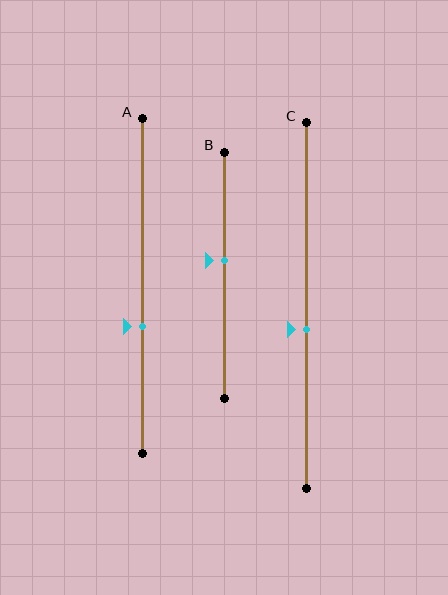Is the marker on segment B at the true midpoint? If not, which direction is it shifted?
No, the marker on segment B is shifted upward by about 6% of the segment length.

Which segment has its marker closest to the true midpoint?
Segment B has its marker closest to the true midpoint.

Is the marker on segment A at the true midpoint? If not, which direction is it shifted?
No, the marker on segment A is shifted downward by about 12% of the segment length.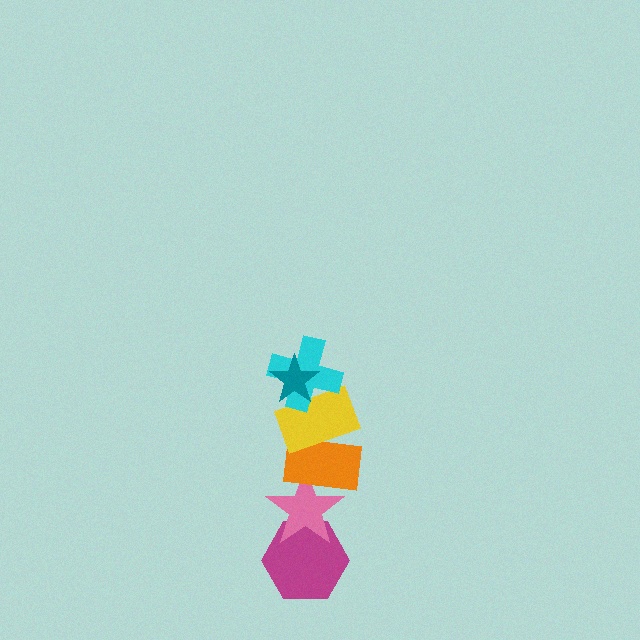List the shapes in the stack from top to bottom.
From top to bottom: the teal star, the cyan cross, the yellow rectangle, the orange rectangle, the pink star, the magenta hexagon.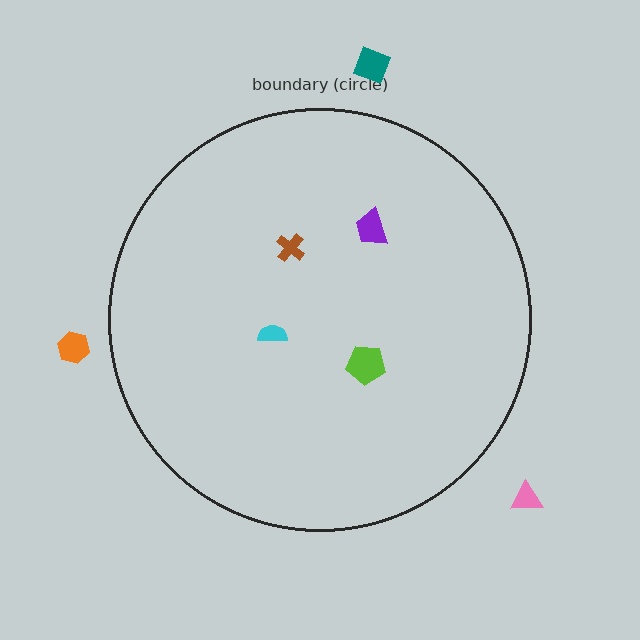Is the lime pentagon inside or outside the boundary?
Inside.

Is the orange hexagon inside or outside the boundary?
Outside.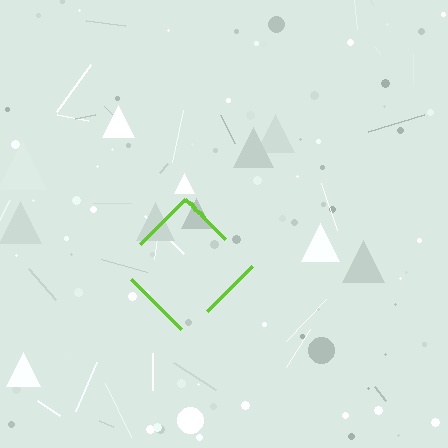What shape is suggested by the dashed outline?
The dashed outline suggests a diamond.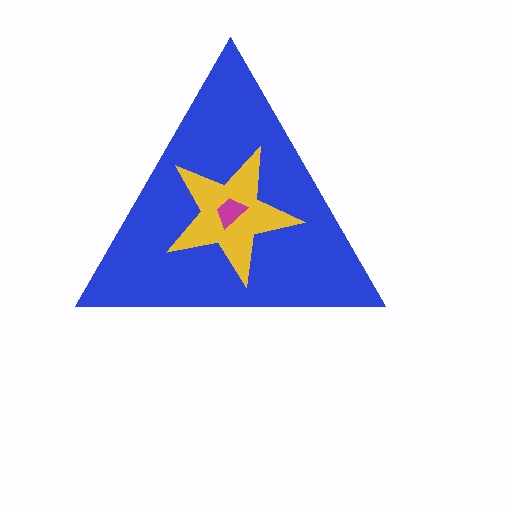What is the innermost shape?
The magenta trapezoid.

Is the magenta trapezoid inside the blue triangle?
Yes.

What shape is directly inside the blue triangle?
The yellow star.